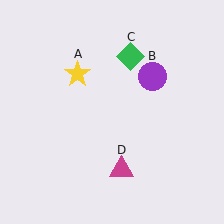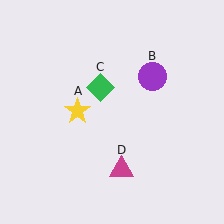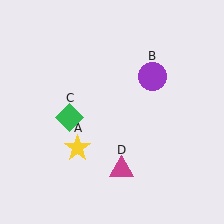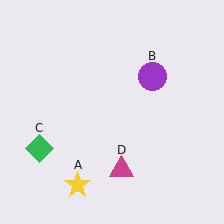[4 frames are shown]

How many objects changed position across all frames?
2 objects changed position: yellow star (object A), green diamond (object C).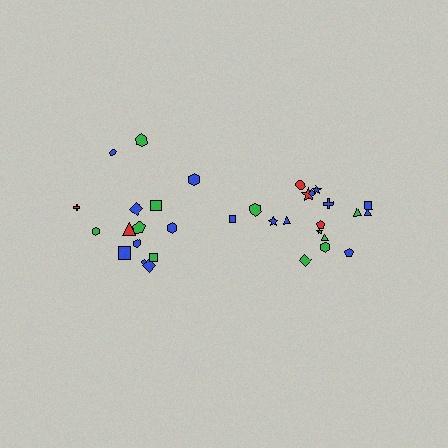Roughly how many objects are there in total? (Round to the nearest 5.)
Roughly 35 objects in total.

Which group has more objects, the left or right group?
The right group.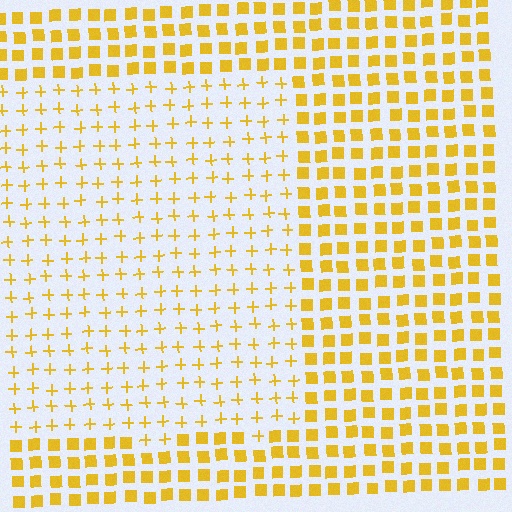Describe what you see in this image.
The image is filled with small yellow elements arranged in a uniform grid. A rectangle-shaped region contains plus signs, while the surrounding area contains squares. The boundary is defined purely by the change in element shape.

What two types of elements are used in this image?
The image uses plus signs inside the rectangle region and squares outside it.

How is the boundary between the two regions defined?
The boundary is defined by a change in element shape: plus signs inside vs. squares outside. All elements share the same color and spacing.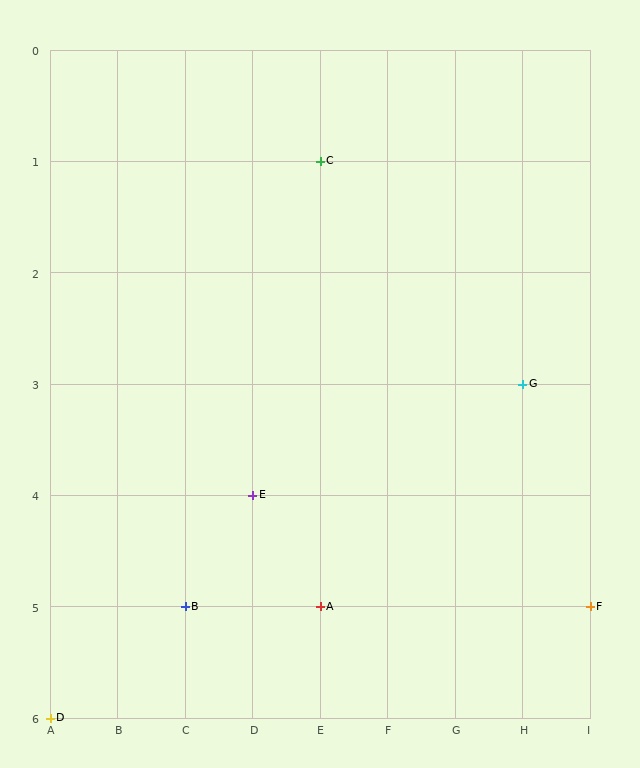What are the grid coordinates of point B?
Point B is at grid coordinates (C, 5).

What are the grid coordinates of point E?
Point E is at grid coordinates (D, 4).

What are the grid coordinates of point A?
Point A is at grid coordinates (E, 5).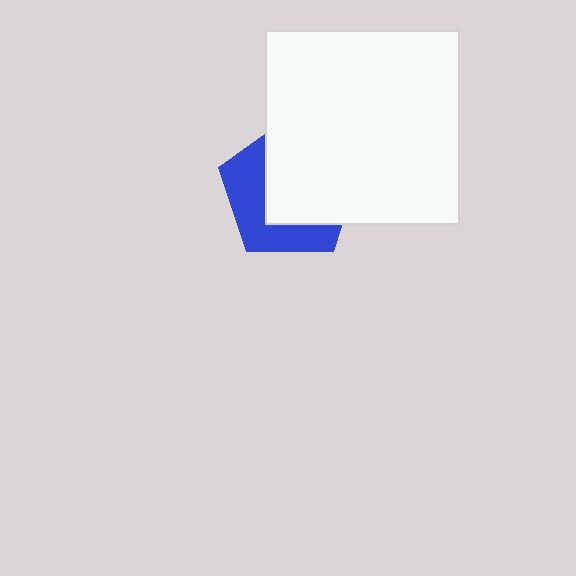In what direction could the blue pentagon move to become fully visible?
The blue pentagon could move toward the lower-left. That would shift it out from behind the white square entirely.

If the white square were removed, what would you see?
You would see the complete blue pentagon.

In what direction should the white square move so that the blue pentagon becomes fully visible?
The white square should move toward the upper-right. That is the shortest direction to clear the overlap and leave the blue pentagon fully visible.